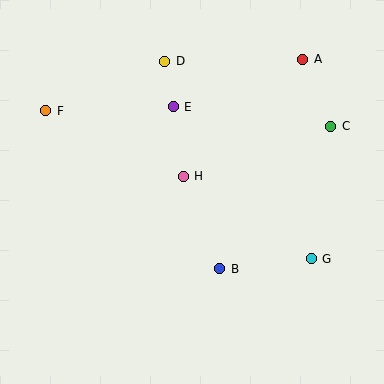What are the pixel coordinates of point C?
Point C is at (331, 126).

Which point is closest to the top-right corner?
Point A is closest to the top-right corner.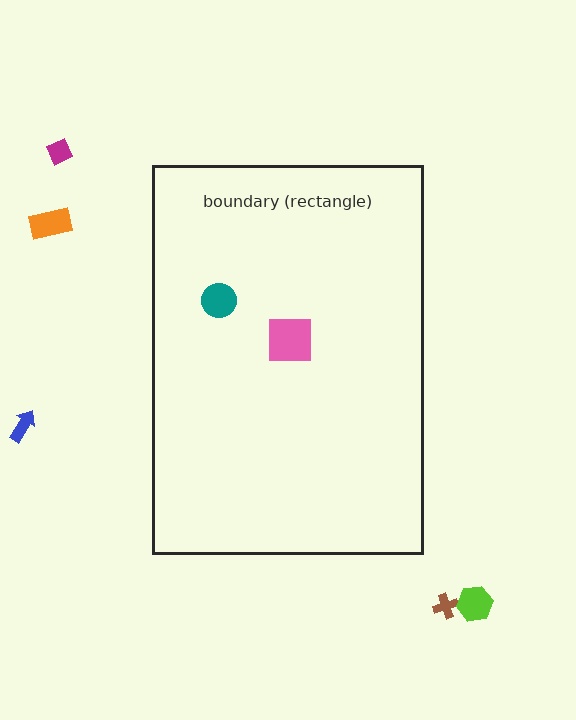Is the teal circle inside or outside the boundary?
Inside.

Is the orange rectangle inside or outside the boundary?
Outside.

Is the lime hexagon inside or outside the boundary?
Outside.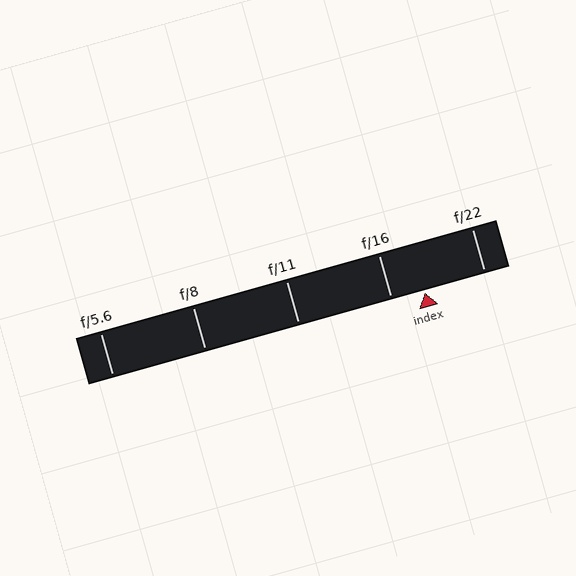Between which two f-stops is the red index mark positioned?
The index mark is between f/16 and f/22.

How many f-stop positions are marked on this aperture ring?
There are 5 f-stop positions marked.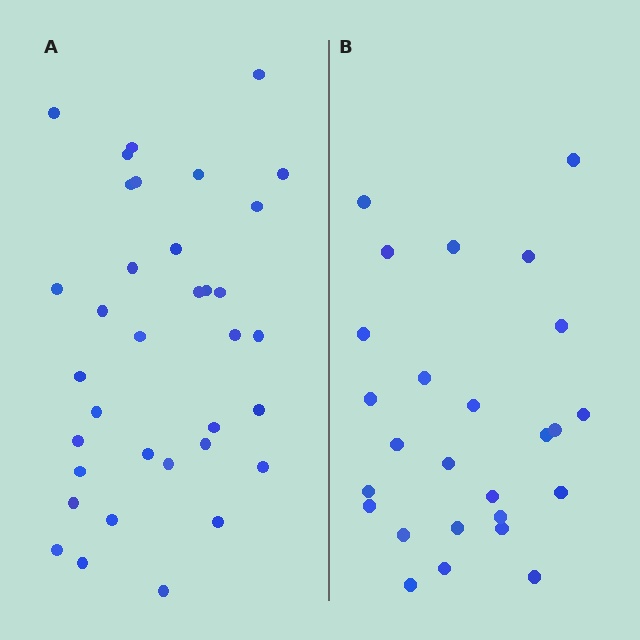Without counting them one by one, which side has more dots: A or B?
Region A (the left region) has more dots.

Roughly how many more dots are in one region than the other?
Region A has roughly 8 or so more dots than region B.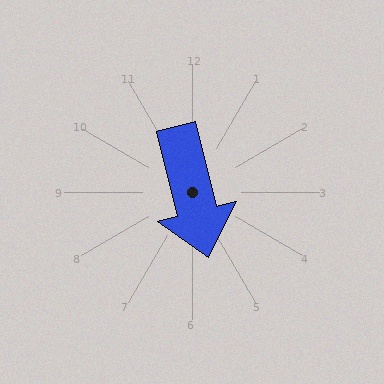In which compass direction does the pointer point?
South.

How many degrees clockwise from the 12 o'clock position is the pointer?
Approximately 166 degrees.